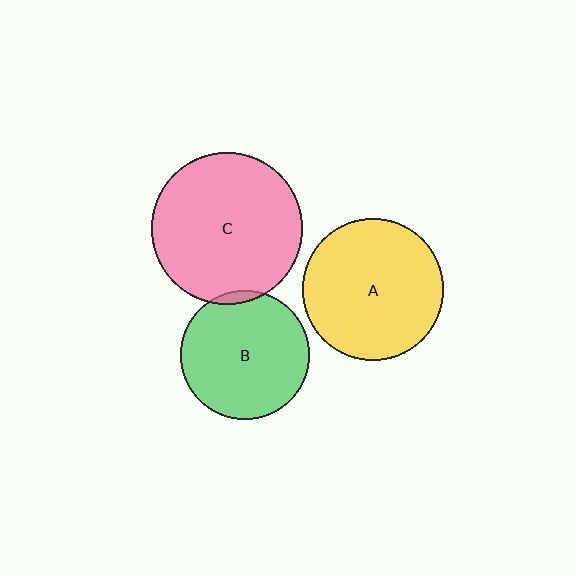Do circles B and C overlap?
Yes.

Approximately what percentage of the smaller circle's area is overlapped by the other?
Approximately 5%.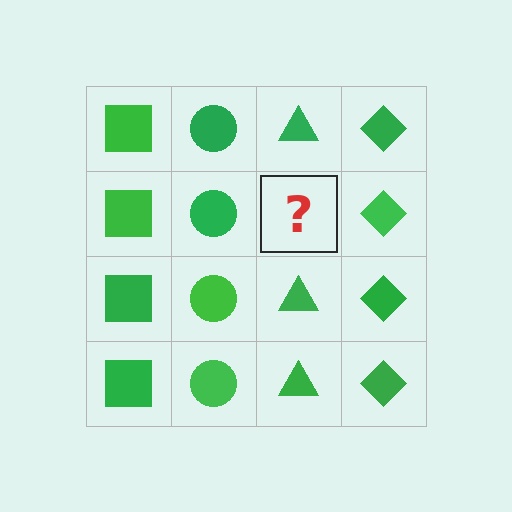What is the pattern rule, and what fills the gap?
The rule is that each column has a consistent shape. The gap should be filled with a green triangle.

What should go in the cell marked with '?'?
The missing cell should contain a green triangle.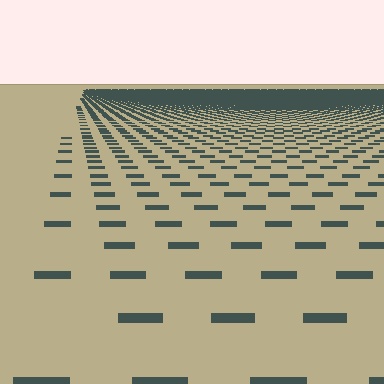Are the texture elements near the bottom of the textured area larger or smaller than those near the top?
Larger. Near the bottom, elements are closer to the viewer and appear at a bigger on-screen size.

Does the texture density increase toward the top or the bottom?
Density increases toward the top.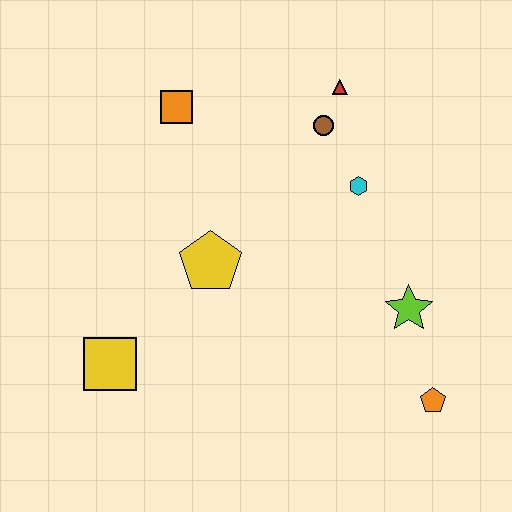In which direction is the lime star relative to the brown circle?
The lime star is below the brown circle.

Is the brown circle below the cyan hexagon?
No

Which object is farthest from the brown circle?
The yellow square is farthest from the brown circle.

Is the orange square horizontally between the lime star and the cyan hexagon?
No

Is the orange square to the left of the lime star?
Yes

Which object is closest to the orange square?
The brown circle is closest to the orange square.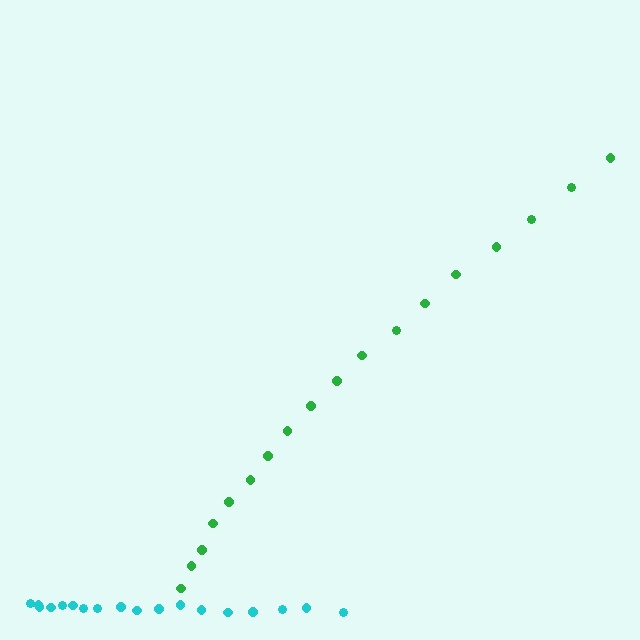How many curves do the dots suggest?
There are 2 distinct paths.